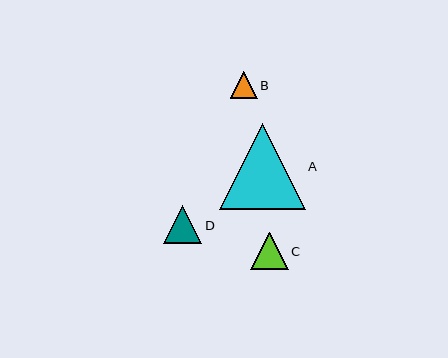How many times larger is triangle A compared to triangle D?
Triangle A is approximately 2.3 times the size of triangle D.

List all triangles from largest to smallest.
From largest to smallest: A, D, C, B.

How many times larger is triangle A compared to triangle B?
Triangle A is approximately 3.2 times the size of triangle B.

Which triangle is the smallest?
Triangle B is the smallest with a size of approximately 27 pixels.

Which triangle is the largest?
Triangle A is the largest with a size of approximately 86 pixels.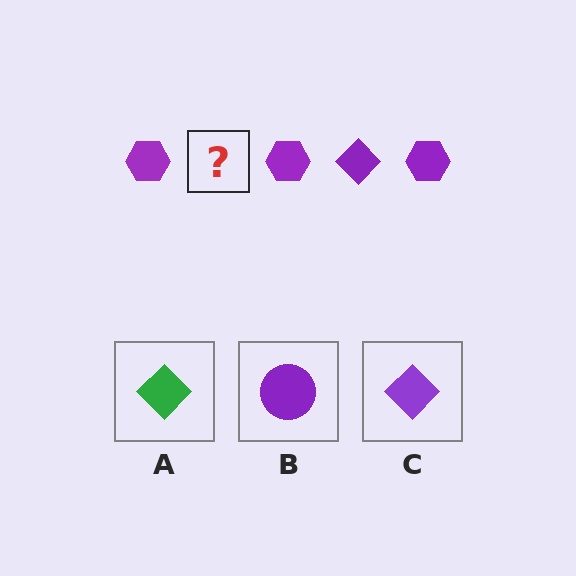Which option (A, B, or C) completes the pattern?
C.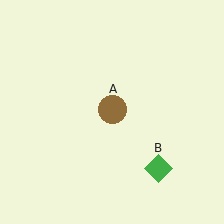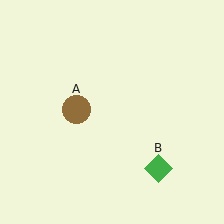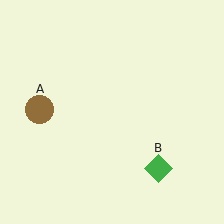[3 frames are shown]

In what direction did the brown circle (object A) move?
The brown circle (object A) moved left.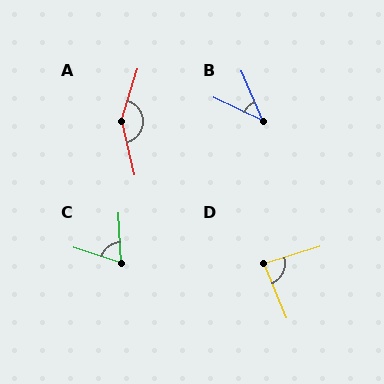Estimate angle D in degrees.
Approximately 85 degrees.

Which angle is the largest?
A, at approximately 149 degrees.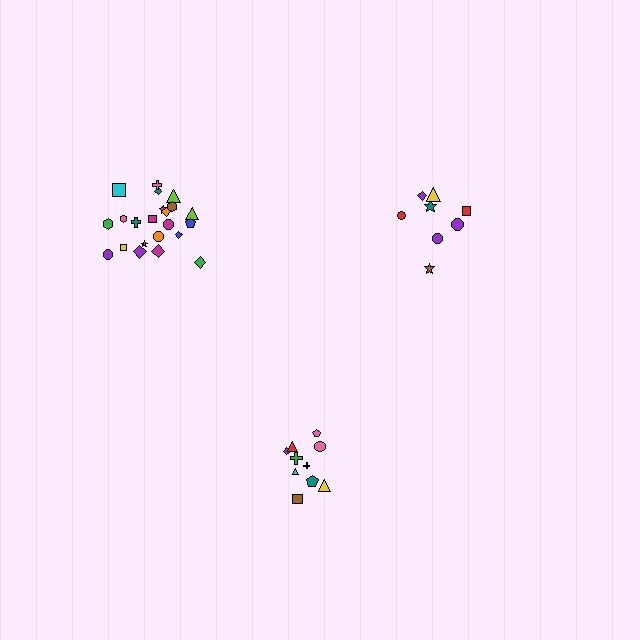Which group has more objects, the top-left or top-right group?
The top-left group.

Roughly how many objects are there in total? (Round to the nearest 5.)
Roughly 40 objects in total.